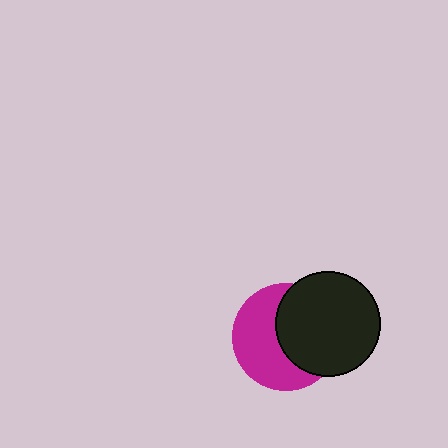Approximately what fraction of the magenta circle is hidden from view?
Roughly 48% of the magenta circle is hidden behind the black circle.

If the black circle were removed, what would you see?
You would see the complete magenta circle.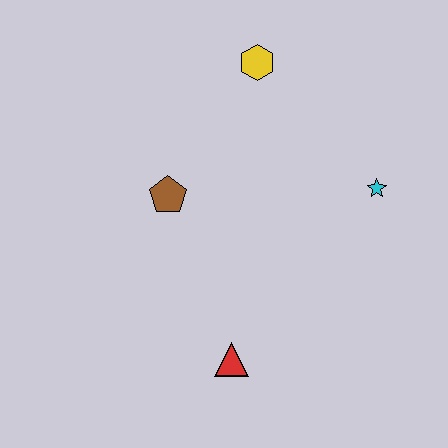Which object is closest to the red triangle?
The brown pentagon is closest to the red triangle.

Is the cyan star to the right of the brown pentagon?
Yes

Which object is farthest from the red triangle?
The yellow hexagon is farthest from the red triangle.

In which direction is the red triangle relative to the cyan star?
The red triangle is below the cyan star.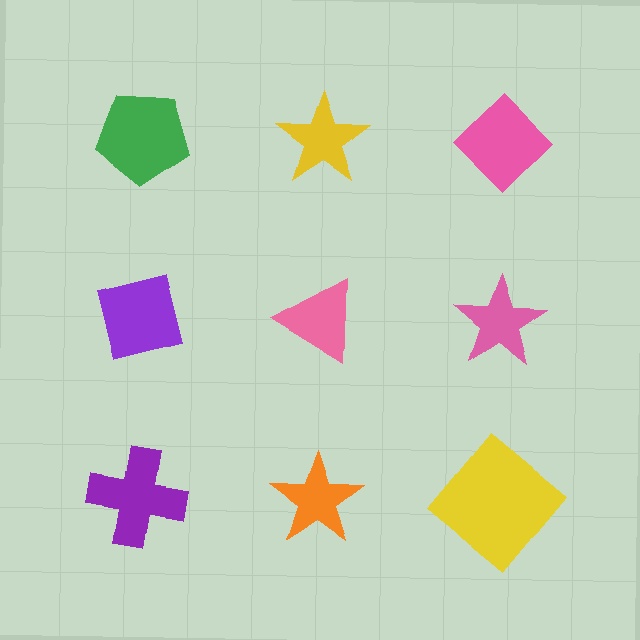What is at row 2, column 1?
A purple square.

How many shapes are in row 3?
3 shapes.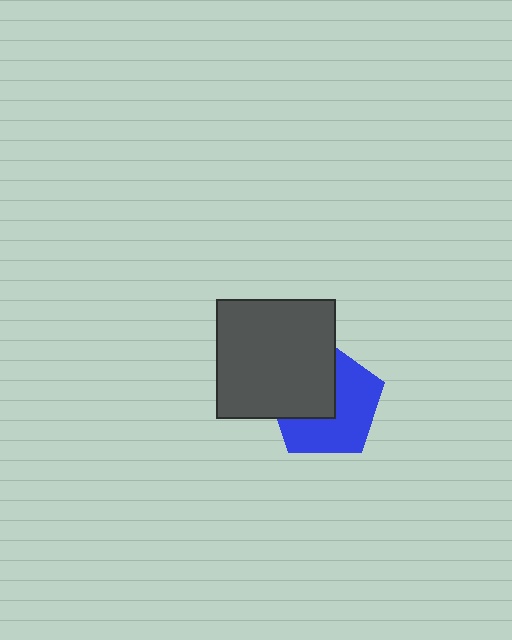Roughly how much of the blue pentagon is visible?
About half of it is visible (roughly 57%).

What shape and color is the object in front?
The object in front is a dark gray square.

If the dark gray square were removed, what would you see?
You would see the complete blue pentagon.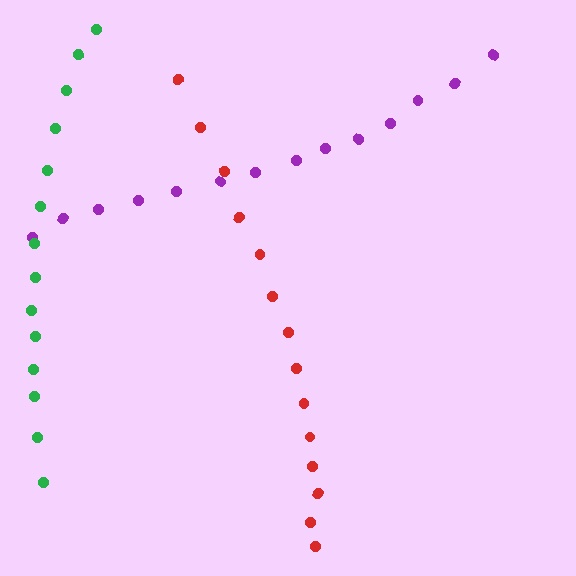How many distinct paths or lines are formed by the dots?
There are 3 distinct paths.